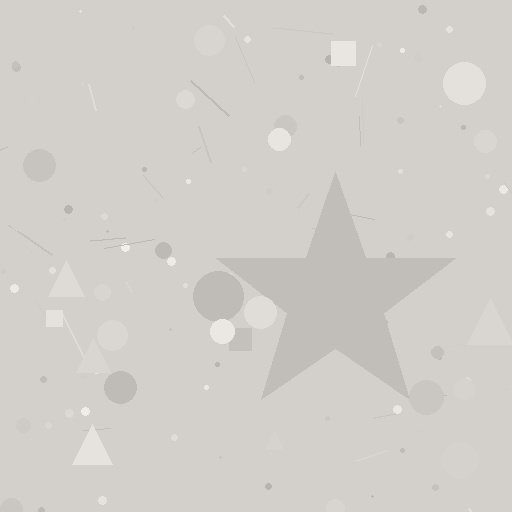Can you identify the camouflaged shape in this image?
The camouflaged shape is a star.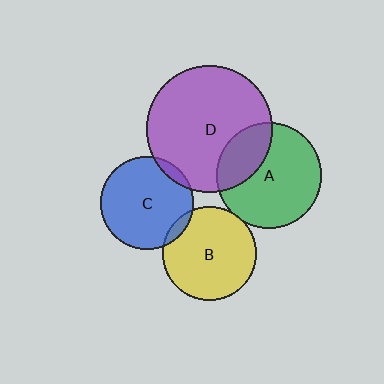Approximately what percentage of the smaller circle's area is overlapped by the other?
Approximately 5%.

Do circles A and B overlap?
Yes.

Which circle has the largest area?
Circle D (purple).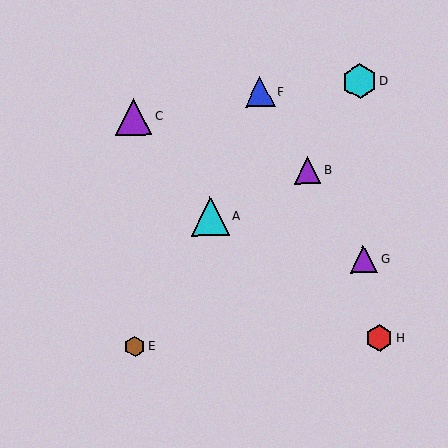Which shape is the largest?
The cyan triangle (labeled A) is the largest.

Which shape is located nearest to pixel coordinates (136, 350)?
The brown hexagon (labeled E) at (135, 347) is nearest to that location.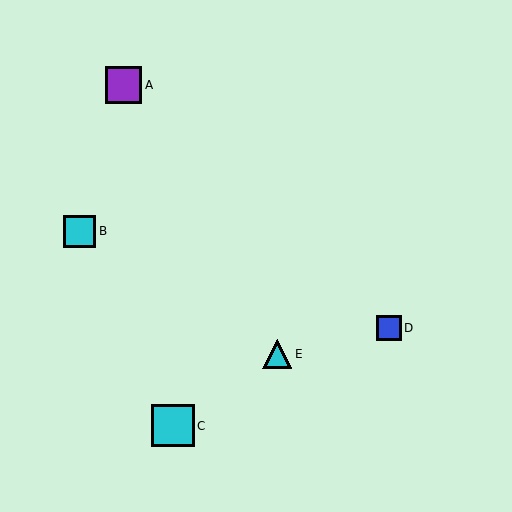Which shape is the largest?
The cyan square (labeled C) is the largest.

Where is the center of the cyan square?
The center of the cyan square is at (79, 231).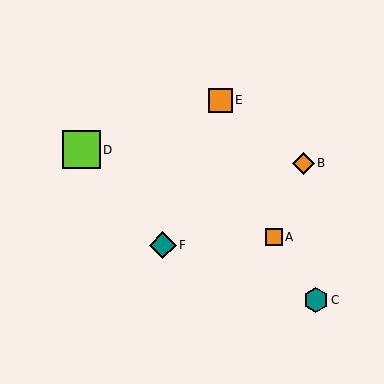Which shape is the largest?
The lime square (labeled D) is the largest.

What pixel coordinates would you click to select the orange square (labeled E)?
Click at (220, 100) to select the orange square E.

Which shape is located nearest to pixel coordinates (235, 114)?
The orange square (labeled E) at (220, 100) is nearest to that location.